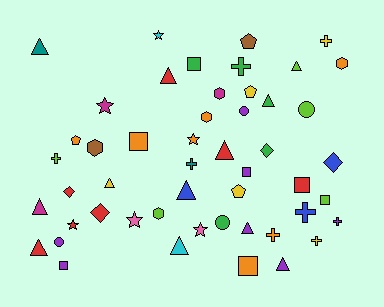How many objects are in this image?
There are 50 objects.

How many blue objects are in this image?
There are 3 blue objects.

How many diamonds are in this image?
There are 4 diamonds.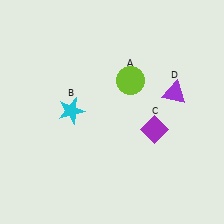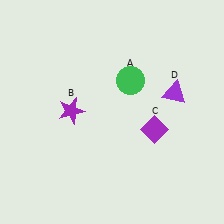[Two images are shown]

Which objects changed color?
A changed from lime to green. B changed from cyan to purple.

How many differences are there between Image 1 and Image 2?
There are 2 differences between the two images.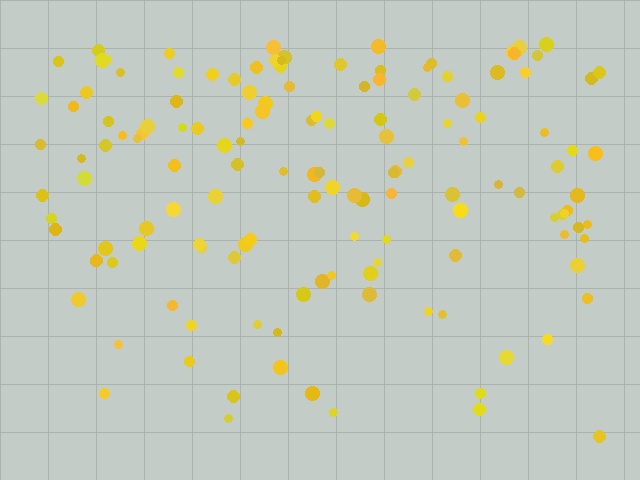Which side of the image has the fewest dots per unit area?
The bottom.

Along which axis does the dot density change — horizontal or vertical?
Vertical.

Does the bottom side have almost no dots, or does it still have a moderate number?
Still a moderate number, just noticeably fewer than the top.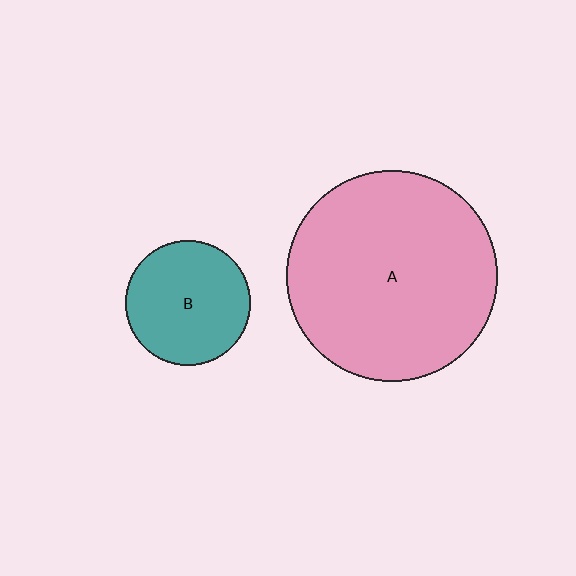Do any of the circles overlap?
No, none of the circles overlap.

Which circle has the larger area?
Circle A (pink).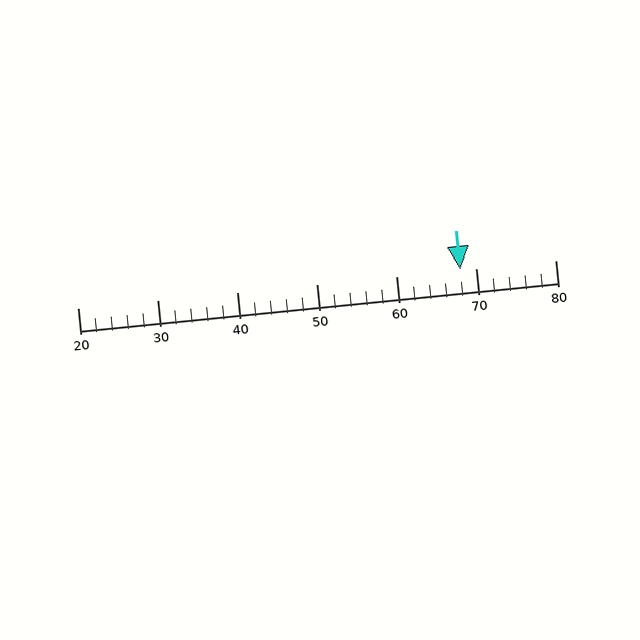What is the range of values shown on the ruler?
The ruler shows values from 20 to 80.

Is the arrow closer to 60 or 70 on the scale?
The arrow is closer to 70.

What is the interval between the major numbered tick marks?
The major tick marks are spaced 10 units apart.